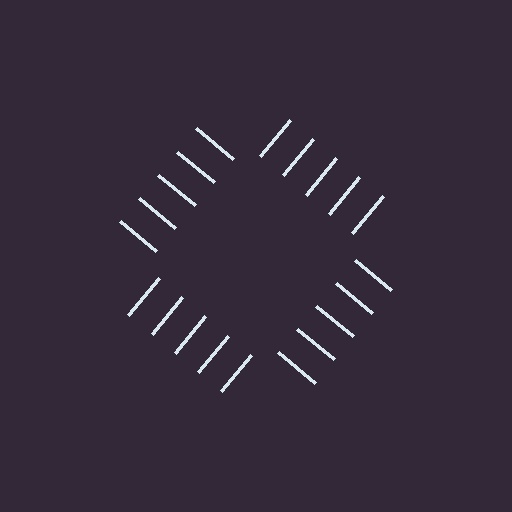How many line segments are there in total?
20 — 5 along each of the 4 edges.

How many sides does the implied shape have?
4 sides — the line-ends trace a square.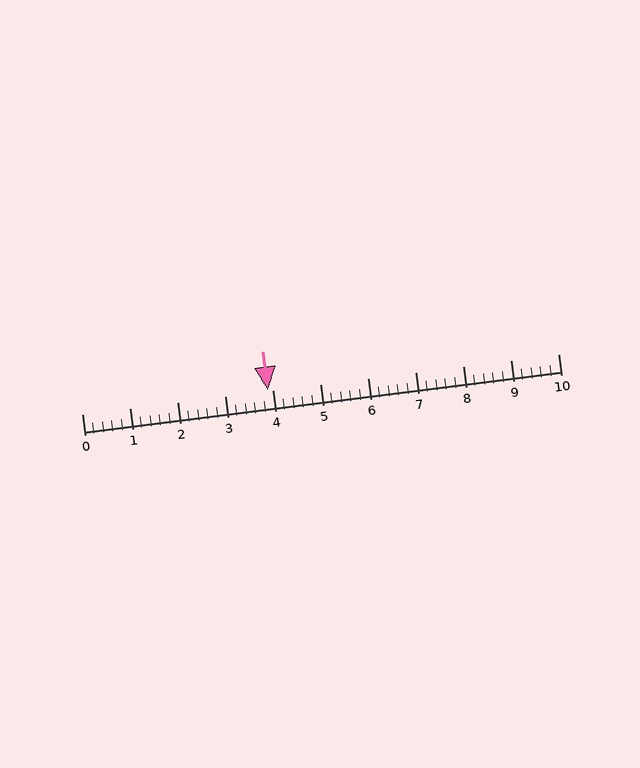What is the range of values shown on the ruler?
The ruler shows values from 0 to 10.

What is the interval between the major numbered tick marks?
The major tick marks are spaced 1 units apart.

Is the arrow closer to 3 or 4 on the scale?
The arrow is closer to 4.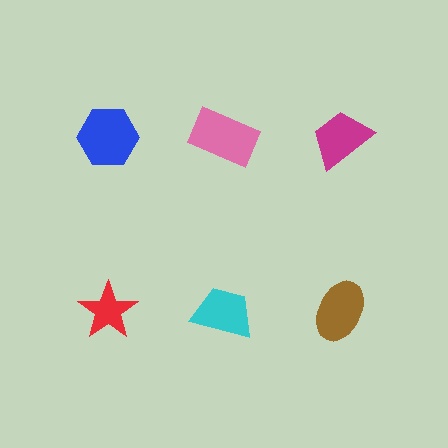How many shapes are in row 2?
3 shapes.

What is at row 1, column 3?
A magenta trapezoid.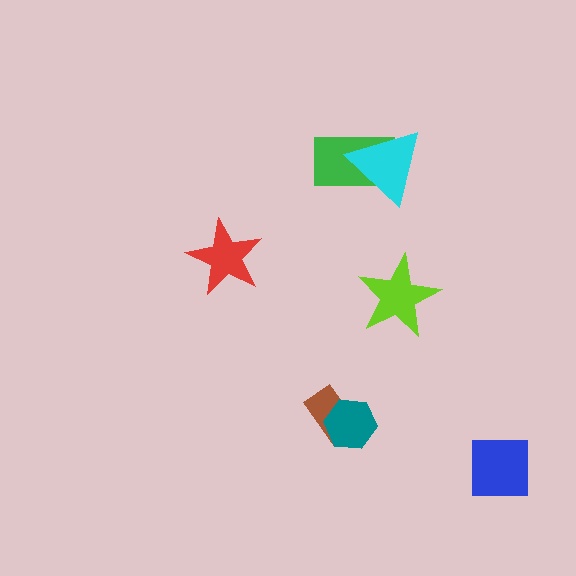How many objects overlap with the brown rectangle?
1 object overlaps with the brown rectangle.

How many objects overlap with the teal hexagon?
1 object overlaps with the teal hexagon.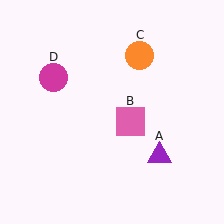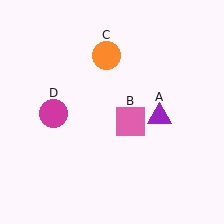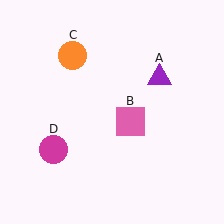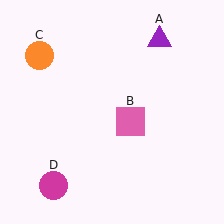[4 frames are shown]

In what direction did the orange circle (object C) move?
The orange circle (object C) moved left.